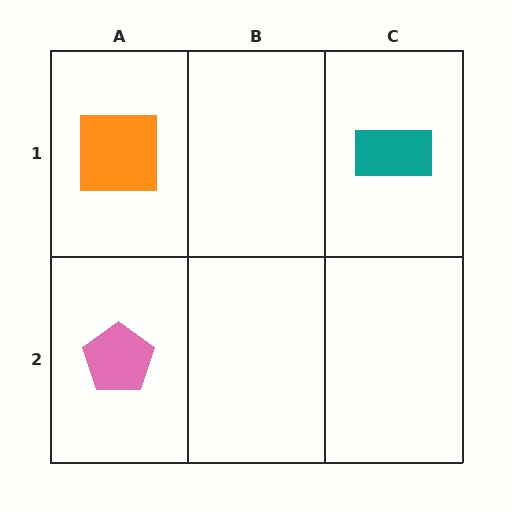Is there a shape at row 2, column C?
No, that cell is empty.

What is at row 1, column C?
A teal rectangle.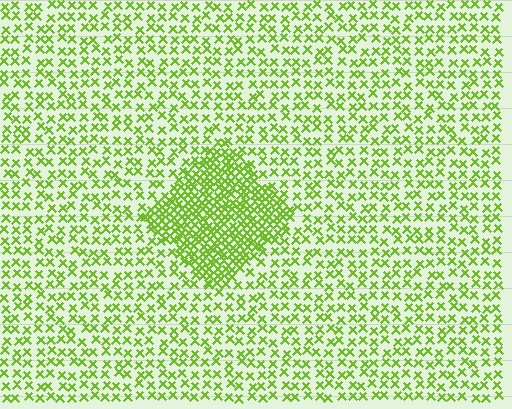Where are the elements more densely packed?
The elements are more densely packed inside the diamond boundary.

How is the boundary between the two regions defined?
The boundary is defined by a change in element density (approximately 2.3x ratio). All elements are the same color, size, and shape.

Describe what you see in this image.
The image contains small lime elements arranged at two different densities. A diamond-shaped region is visible where the elements are more densely packed than the surrounding area.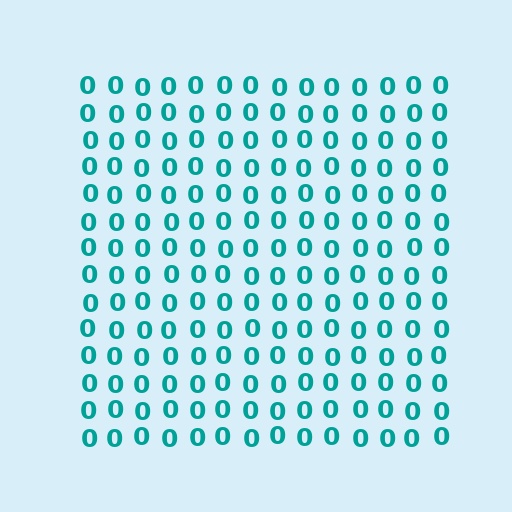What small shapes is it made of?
It is made of small digit 0's.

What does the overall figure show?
The overall figure shows a square.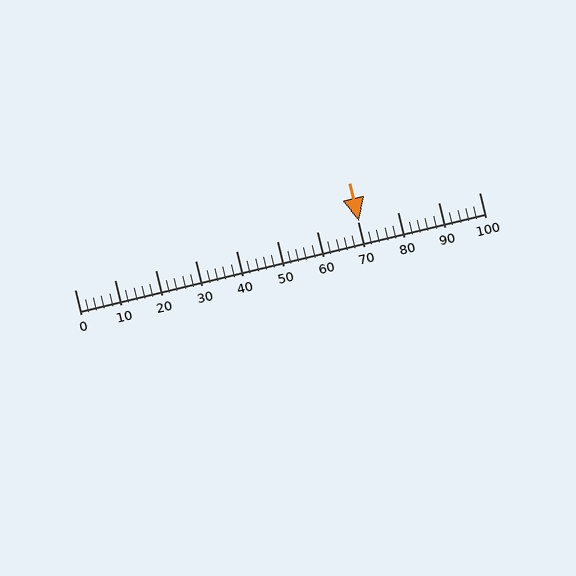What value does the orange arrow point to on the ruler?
The orange arrow points to approximately 70.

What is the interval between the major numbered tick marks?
The major tick marks are spaced 10 units apart.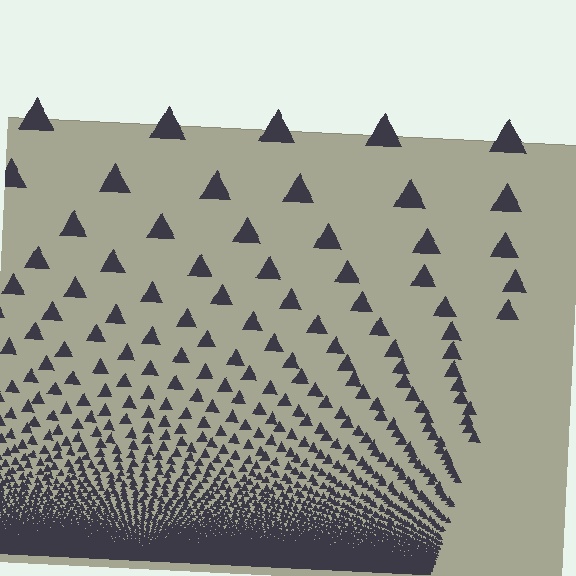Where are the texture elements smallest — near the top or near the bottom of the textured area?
Near the bottom.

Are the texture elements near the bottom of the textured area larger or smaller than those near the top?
Smaller. The gradient is inverted — elements near the bottom are smaller and denser.